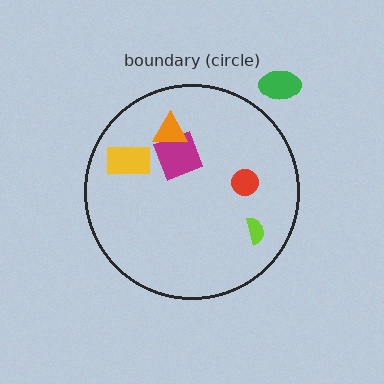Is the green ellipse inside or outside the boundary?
Outside.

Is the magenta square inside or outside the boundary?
Inside.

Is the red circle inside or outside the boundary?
Inside.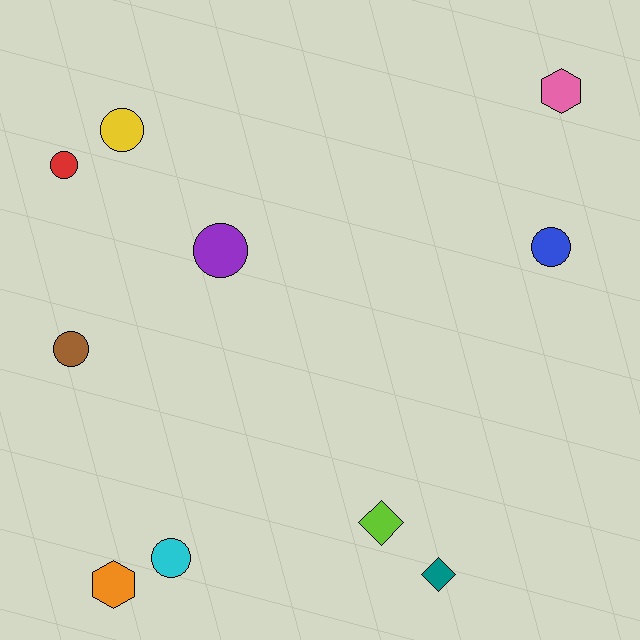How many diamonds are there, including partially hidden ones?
There are 2 diamonds.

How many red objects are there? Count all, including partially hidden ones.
There is 1 red object.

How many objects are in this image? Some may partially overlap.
There are 10 objects.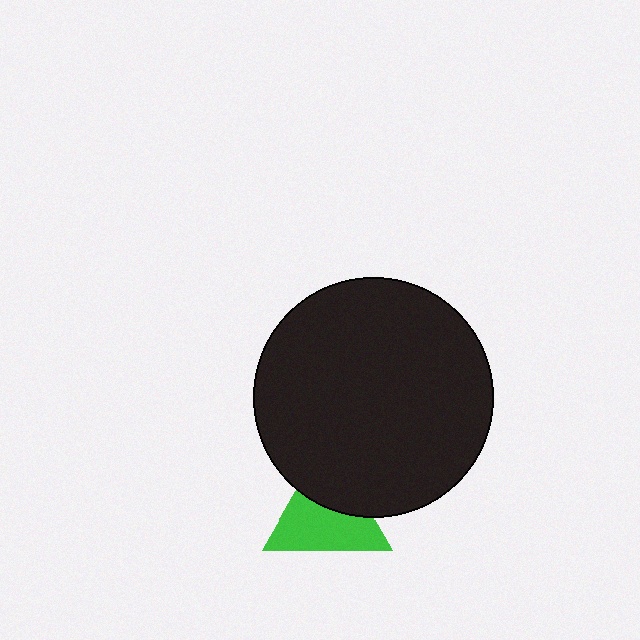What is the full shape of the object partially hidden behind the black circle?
The partially hidden object is a green triangle.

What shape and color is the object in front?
The object in front is a black circle.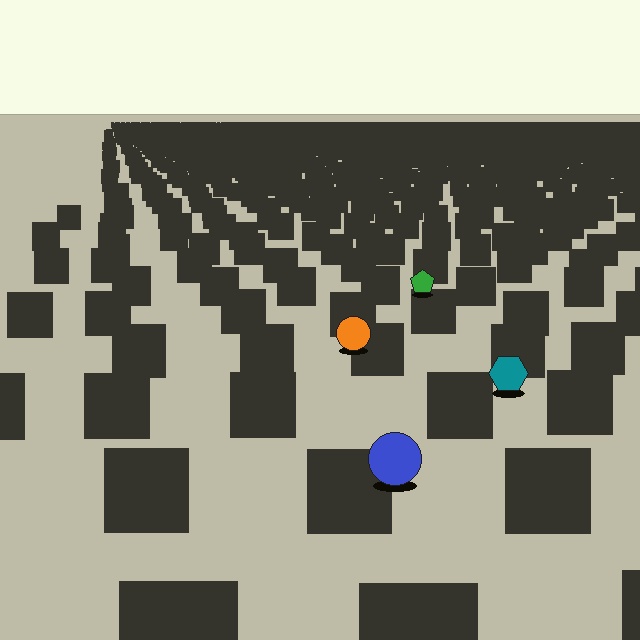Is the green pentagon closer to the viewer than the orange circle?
No. The orange circle is closer — you can tell from the texture gradient: the ground texture is coarser near it.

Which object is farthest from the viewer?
The green pentagon is farthest from the viewer. It appears smaller and the ground texture around it is denser.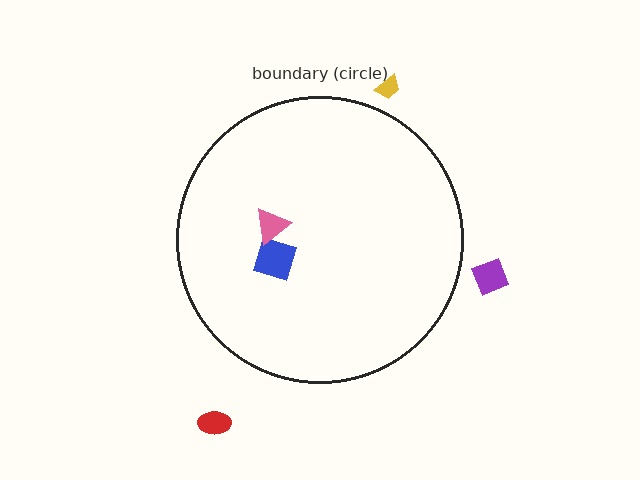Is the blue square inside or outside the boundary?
Inside.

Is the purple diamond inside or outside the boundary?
Outside.